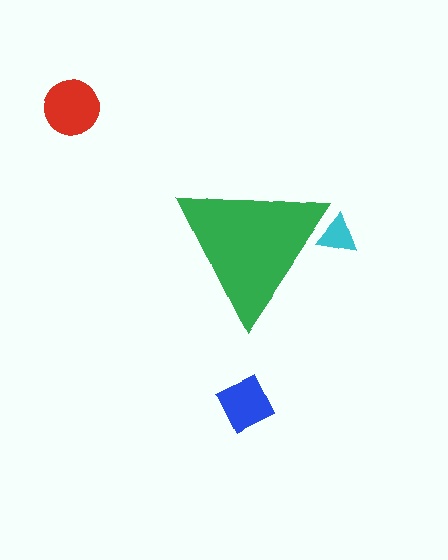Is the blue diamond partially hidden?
No, the blue diamond is fully visible.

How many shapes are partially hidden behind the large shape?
1 shape is partially hidden.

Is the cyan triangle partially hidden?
Yes, the cyan triangle is partially hidden behind the green triangle.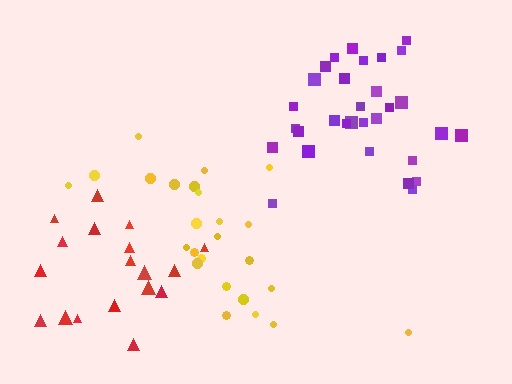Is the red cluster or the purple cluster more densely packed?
Purple.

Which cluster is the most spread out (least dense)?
Yellow.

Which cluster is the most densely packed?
Purple.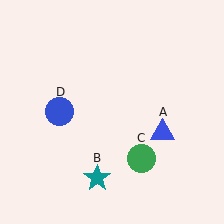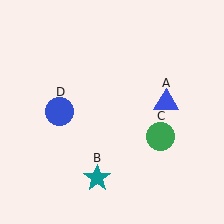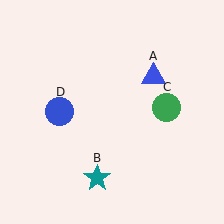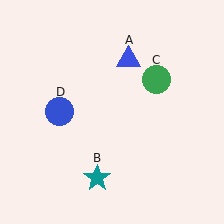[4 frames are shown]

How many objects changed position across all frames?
2 objects changed position: blue triangle (object A), green circle (object C).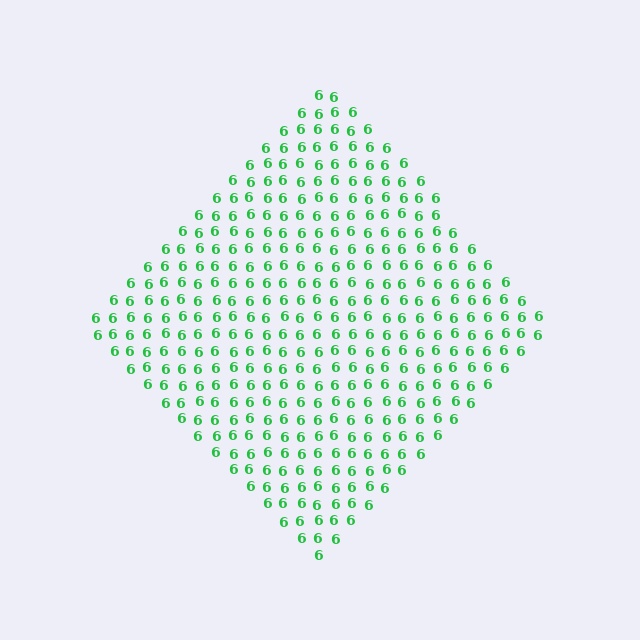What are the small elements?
The small elements are digit 6's.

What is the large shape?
The large shape is a diamond.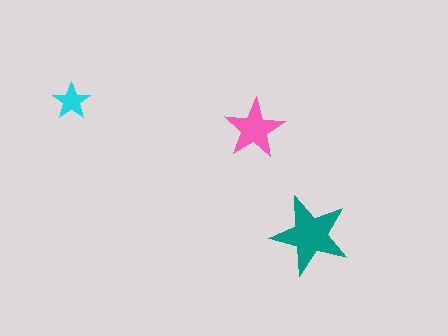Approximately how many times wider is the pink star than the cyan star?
About 1.5 times wider.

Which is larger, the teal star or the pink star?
The teal one.